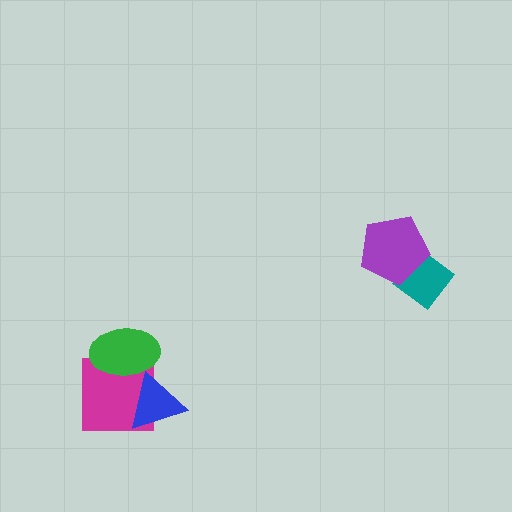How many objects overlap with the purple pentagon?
1 object overlaps with the purple pentagon.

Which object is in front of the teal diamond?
The purple pentagon is in front of the teal diamond.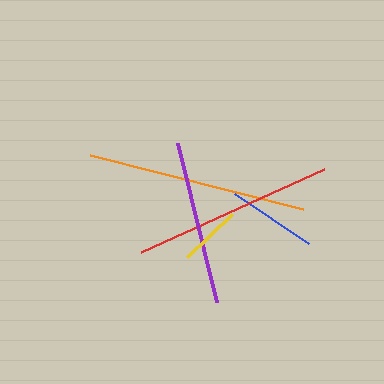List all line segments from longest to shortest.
From longest to shortest: orange, red, purple, blue, yellow.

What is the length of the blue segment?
The blue segment is approximately 90 pixels long.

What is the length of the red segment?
The red segment is approximately 201 pixels long.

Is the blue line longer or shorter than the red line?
The red line is longer than the blue line.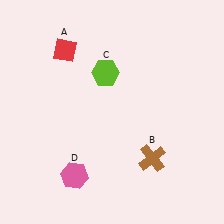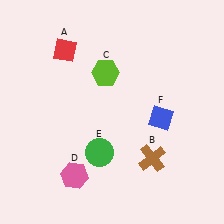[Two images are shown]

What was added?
A green circle (E), a blue diamond (F) were added in Image 2.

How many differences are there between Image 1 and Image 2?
There are 2 differences between the two images.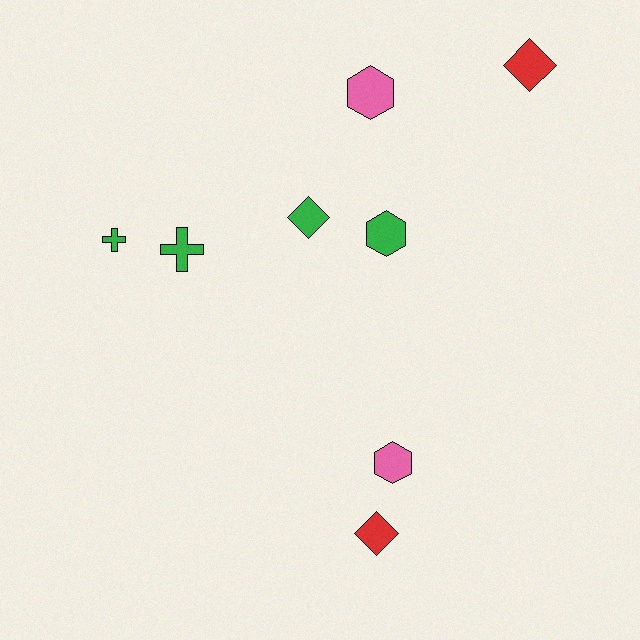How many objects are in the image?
There are 8 objects.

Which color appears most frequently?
Green, with 4 objects.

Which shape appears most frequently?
Hexagon, with 3 objects.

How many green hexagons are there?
There is 1 green hexagon.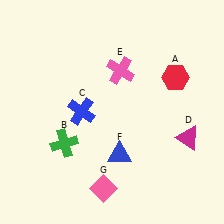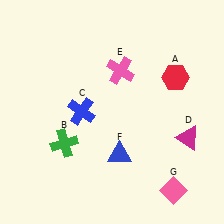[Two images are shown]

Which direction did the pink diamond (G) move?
The pink diamond (G) moved right.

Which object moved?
The pink diamond (G) moved right.